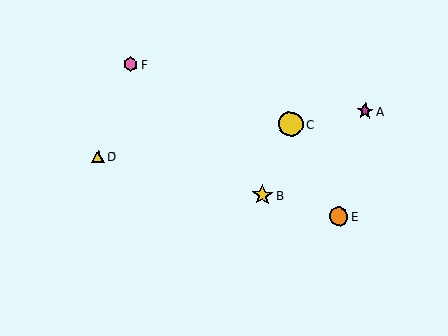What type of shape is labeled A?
Shape A is a magenta star.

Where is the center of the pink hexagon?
The center of the pink hexagon is at (130, 64).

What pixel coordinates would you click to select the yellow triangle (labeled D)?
Click at (98, 157) to select the yellow triangle D.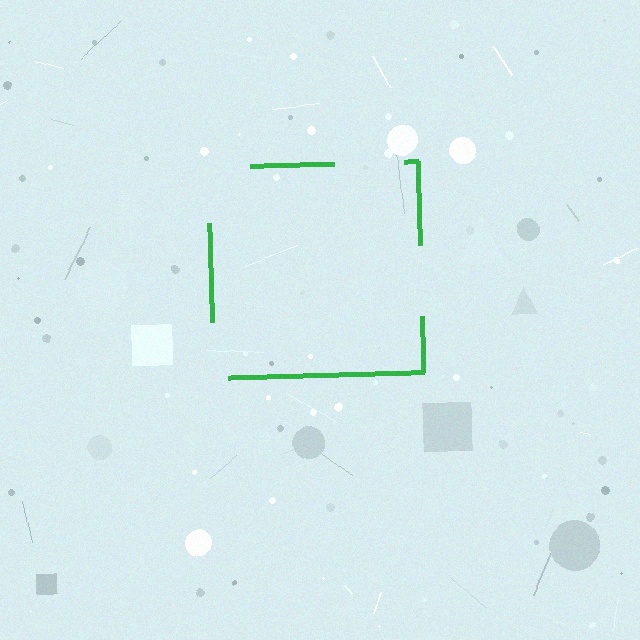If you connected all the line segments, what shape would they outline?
They would outline a square.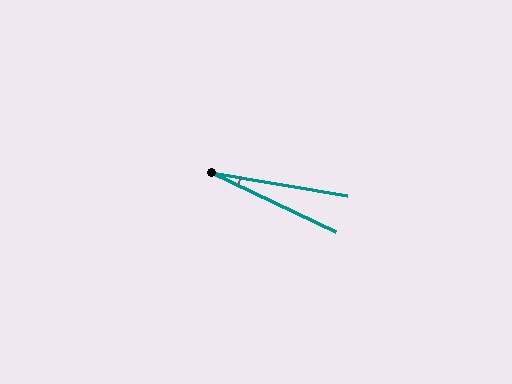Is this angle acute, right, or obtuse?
It is acute.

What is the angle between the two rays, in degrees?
Approximately 16 degrees.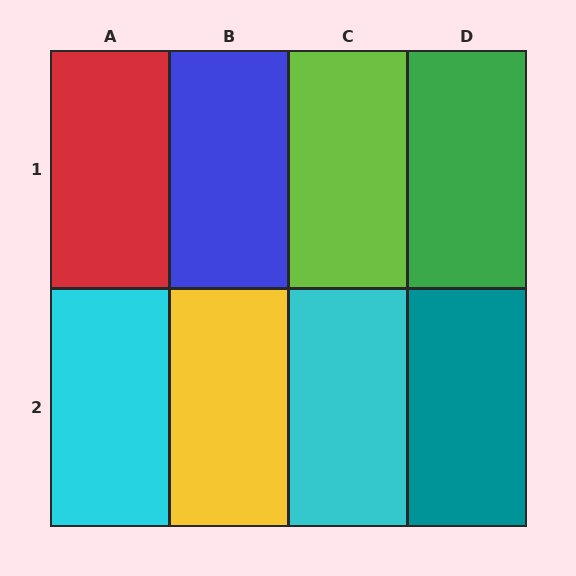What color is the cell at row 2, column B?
Yellow.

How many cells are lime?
1 cell is lime.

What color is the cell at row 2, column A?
Cyan.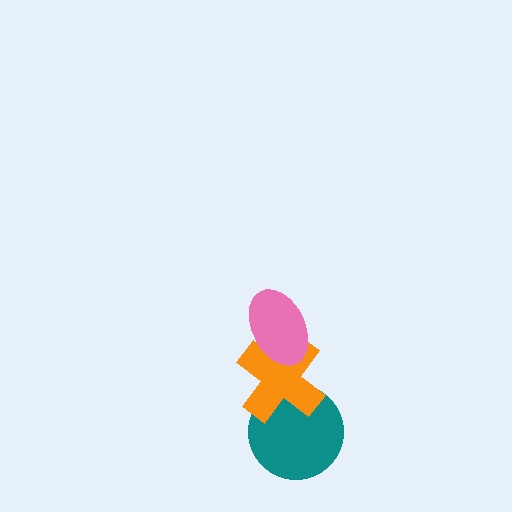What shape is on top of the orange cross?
The pink ellipse is on top of the orange cross.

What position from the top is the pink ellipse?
The pink ellipse is 1st from the top.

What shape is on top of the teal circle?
The orange cross is on top of the teal circle.